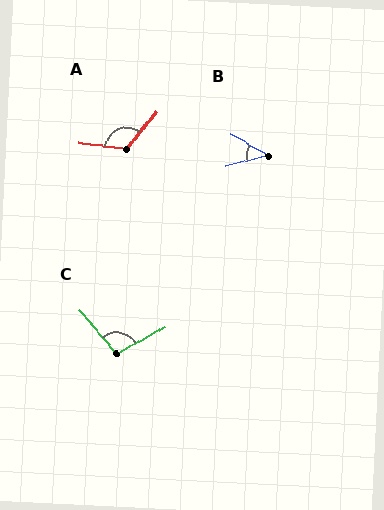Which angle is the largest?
A, at approximately 122 degrees.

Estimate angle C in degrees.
Approximately 101 degrees.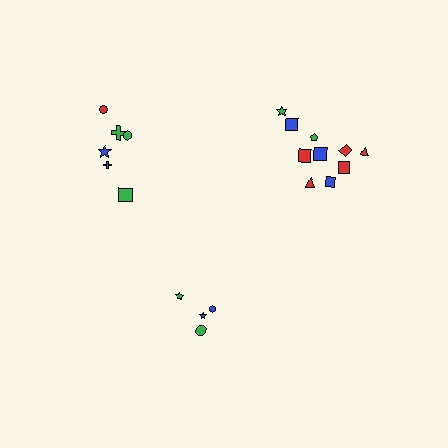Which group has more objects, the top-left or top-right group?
The top-right group.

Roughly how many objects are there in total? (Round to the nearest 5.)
Roughly 20 objects in total.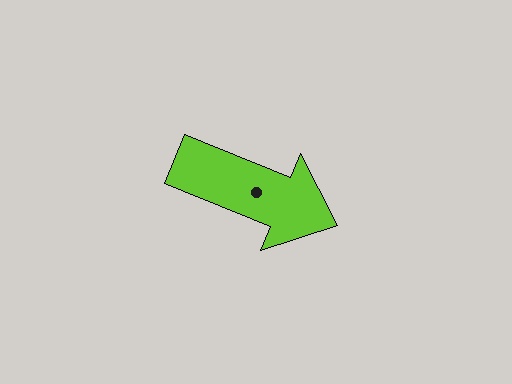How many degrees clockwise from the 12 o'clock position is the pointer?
Approximately 112 degrees.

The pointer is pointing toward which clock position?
Roughly 4 o'clock.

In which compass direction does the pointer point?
East.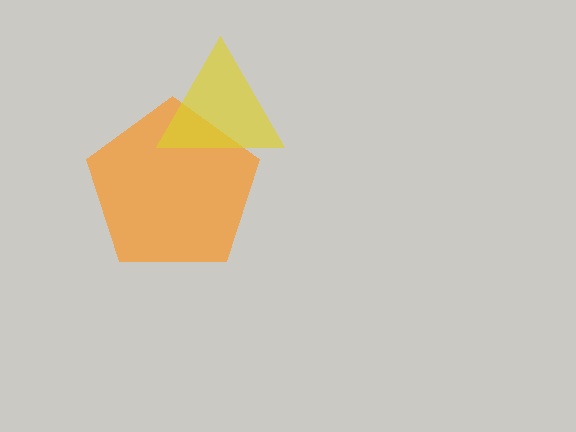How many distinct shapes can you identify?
There are 2 distinct shapes: an orange pentagon, a yellow triangle.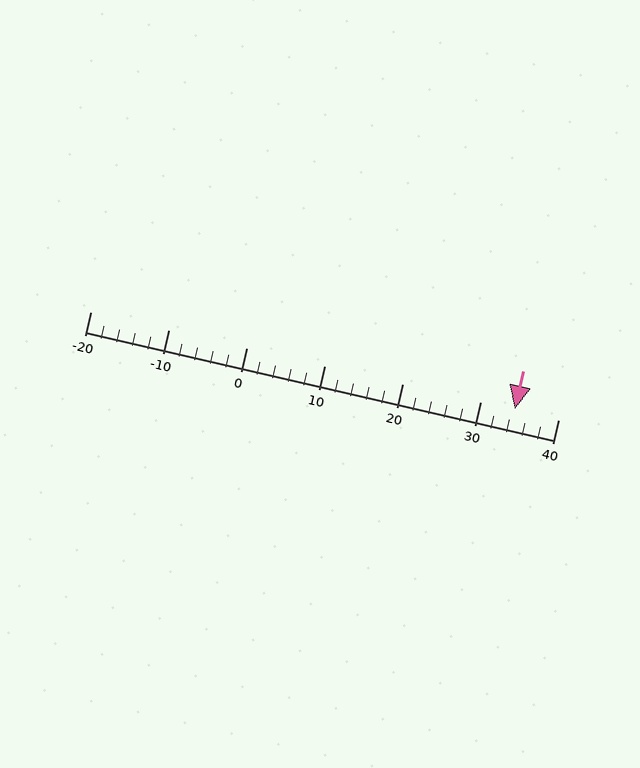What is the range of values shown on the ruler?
The ruler shows values from -20 to 40.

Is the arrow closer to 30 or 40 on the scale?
The arrow is closer to 30.